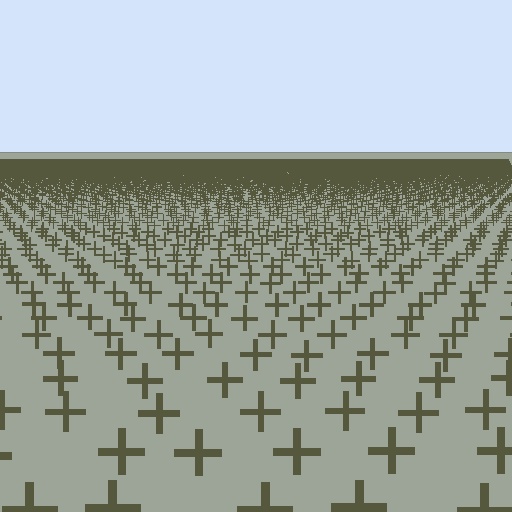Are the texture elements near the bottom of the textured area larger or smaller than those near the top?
Larger. Near the bottom, elements are closer to the viewer and appear at a bigger on-screen size.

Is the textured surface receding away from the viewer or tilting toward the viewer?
The surface is receding away from the viewer. Texture elements get smaller and denser toward the top.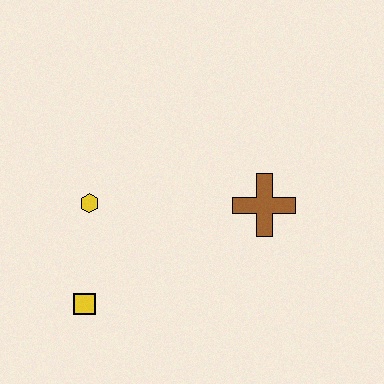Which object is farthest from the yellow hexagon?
The brown cross is farthest from the yellow hexagon.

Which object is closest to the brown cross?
The yellow hexagon is closest to the brown cross.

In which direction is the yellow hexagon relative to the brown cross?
The yellow hexagon is to the left of the brown cross.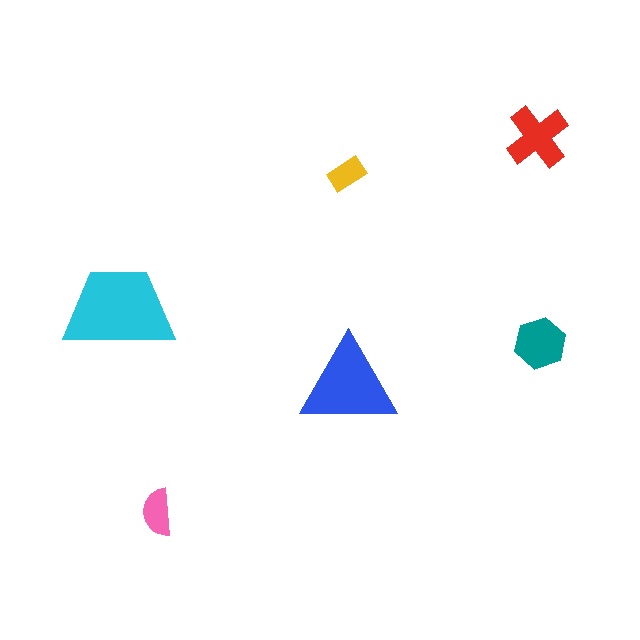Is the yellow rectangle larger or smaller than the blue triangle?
Smaller.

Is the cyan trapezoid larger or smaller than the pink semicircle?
Larger.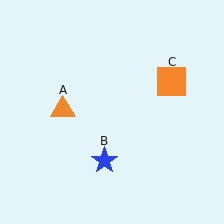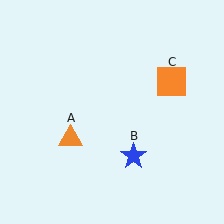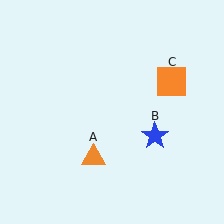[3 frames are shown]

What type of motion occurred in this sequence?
The orange triangle (object A), blue star (object B) rotated counterclockwise around the center of the scene.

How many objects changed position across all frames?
2 objects changed position: orange triangle (object A), blue star (object B).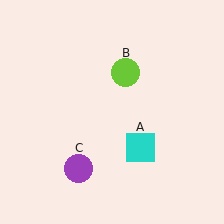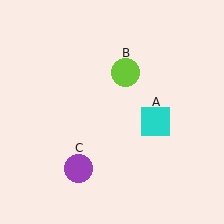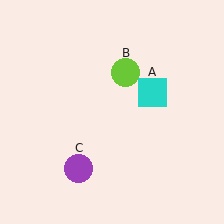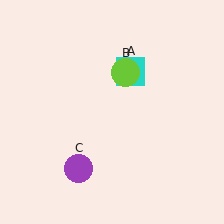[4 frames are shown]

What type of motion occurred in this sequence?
The cyan square (object A) rotated counterclockwise around the center of the scene.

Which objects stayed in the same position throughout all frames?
Lime circle (object B) and purple circle (object C) remained stationary.